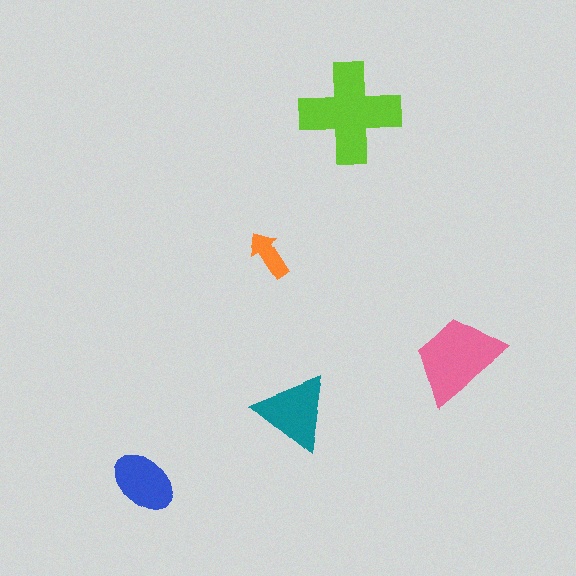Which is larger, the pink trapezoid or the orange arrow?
The pink trapezoid.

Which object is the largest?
The lime cross.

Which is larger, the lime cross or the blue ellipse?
The lime cross.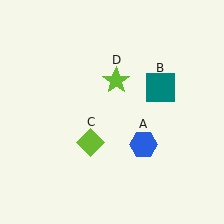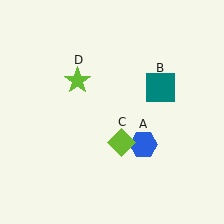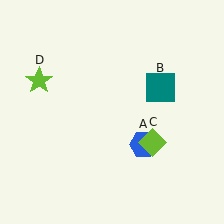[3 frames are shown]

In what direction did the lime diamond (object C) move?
The lime diamond (object C) moved right.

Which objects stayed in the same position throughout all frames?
Blue hexagon (object A) and teal square (object B) remained stationary.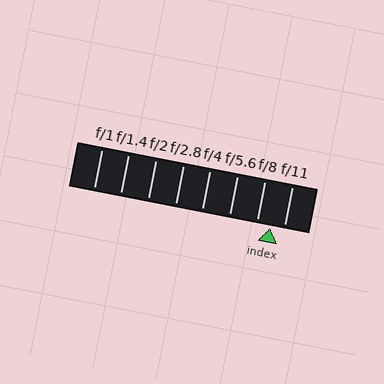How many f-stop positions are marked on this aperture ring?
There are 8 f-stop positions marked.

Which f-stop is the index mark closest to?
The index mark is closest to f/8.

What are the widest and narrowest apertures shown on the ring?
The widest aperture shown is f/1 and the narrowest is f/11.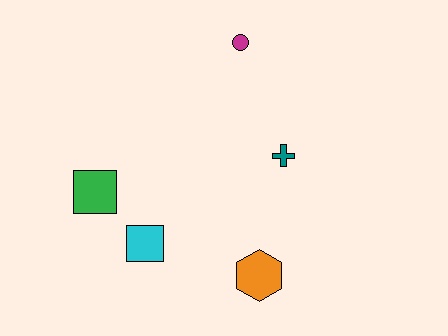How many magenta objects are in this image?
There is 1 magenta object.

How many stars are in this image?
There are no stars.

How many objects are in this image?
There are 5 objects.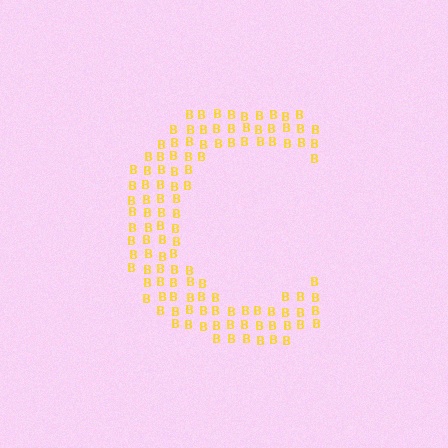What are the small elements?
The small elements are letter B's.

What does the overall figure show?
The overall figure shows the letter C.